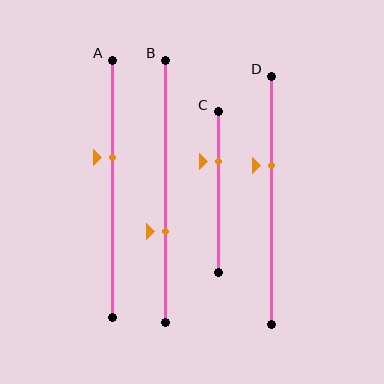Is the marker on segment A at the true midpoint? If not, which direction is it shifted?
No, the marker on segment A is shifted upward by about 12% of the segment length.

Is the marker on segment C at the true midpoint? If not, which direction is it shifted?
No, the marker on segment C is shifted upward by about 19% of the segment length.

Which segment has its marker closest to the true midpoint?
Segment A has its marker closest to the true midpoint.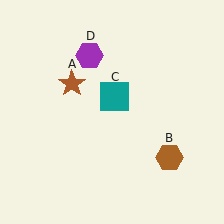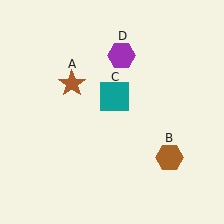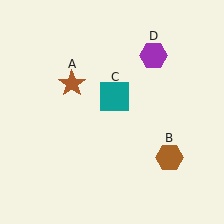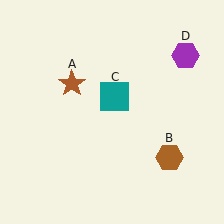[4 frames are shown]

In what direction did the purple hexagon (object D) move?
The purple hexagon (object D) moved right.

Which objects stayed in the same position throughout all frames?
Brown star (object A) and brown hexagon (object B) and teal square (object C) remained stationary.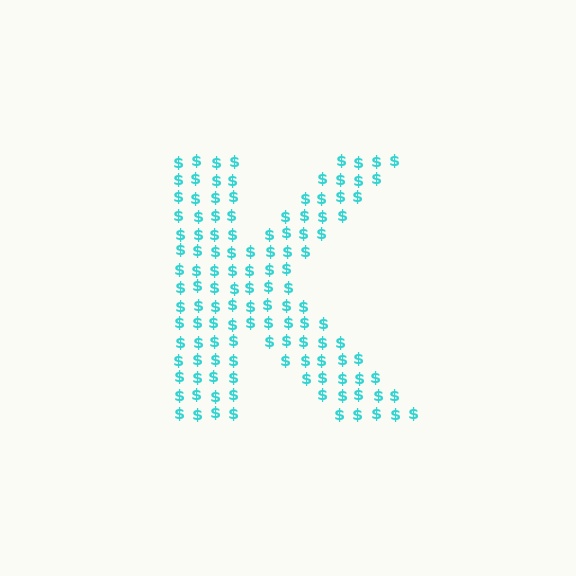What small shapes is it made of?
It is made of small dollar signs.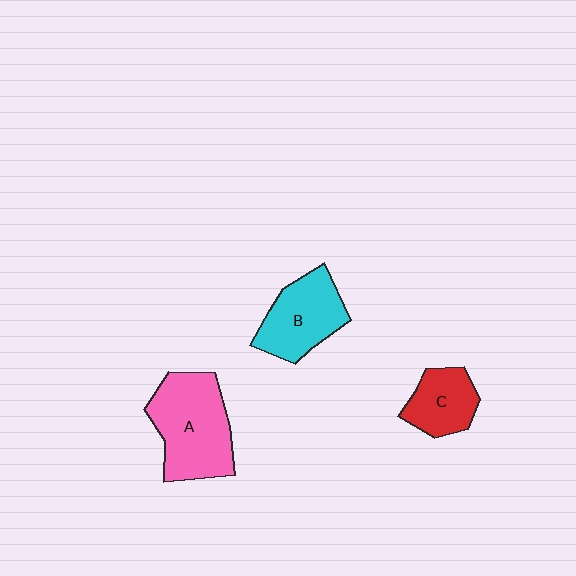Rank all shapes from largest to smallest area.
From largest to smallest: A (pink), B (cyan), C (red).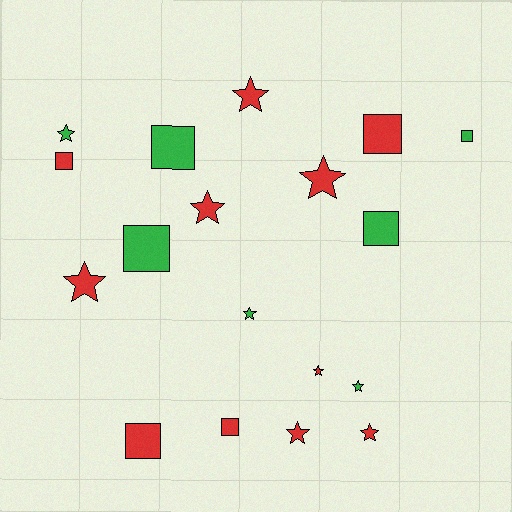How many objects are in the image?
There are 18 objects.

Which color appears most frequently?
Red, with 11 objects.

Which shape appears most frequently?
Star, with 10 objects.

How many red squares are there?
There are 4 red squares.